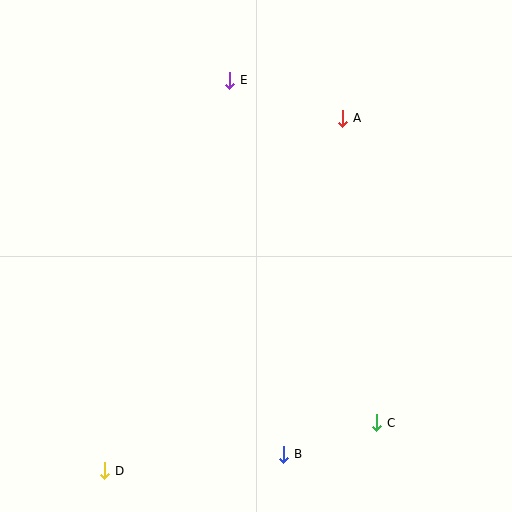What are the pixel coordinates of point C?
Point C is at (377, 423).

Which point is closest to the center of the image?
Point A at (343, 118) is closest to the center.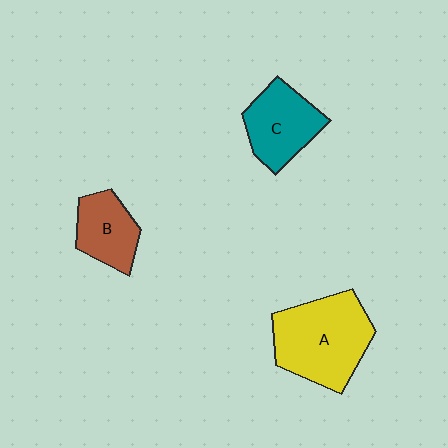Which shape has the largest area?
Shape A (yellow).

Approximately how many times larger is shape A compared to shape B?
Approximately 1.9 times.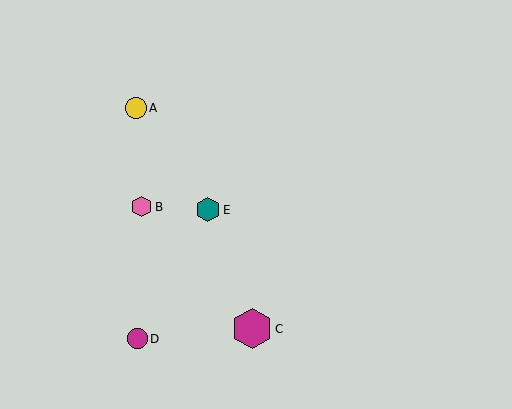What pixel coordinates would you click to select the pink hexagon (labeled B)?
Click at (142, 207) to select the pink hexagon B.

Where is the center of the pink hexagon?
The center of the pink hexagon is at (142, 207).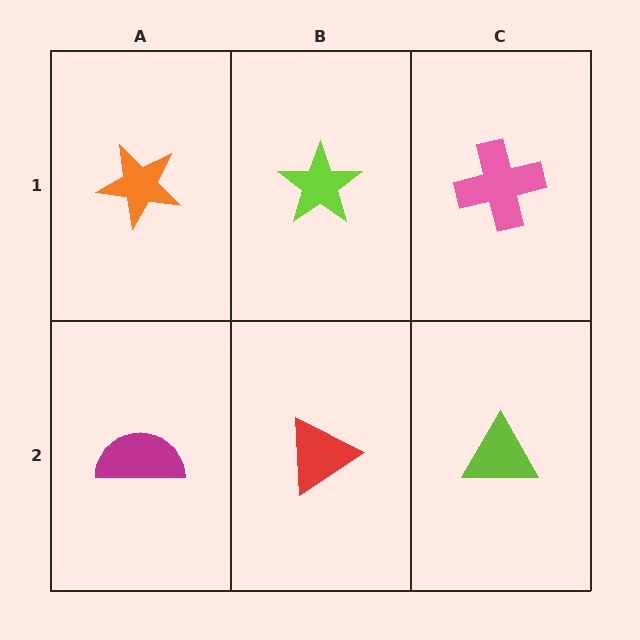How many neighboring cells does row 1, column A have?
2.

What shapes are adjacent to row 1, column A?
A magenta semicircle (row 2, column A), a lime star (row 1, column B).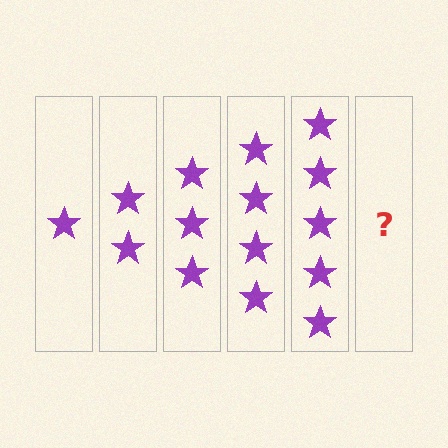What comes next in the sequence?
The next element should be 6 stars.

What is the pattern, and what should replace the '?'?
The pattern is that each step adds one more star. The '?' should be 6 stars.